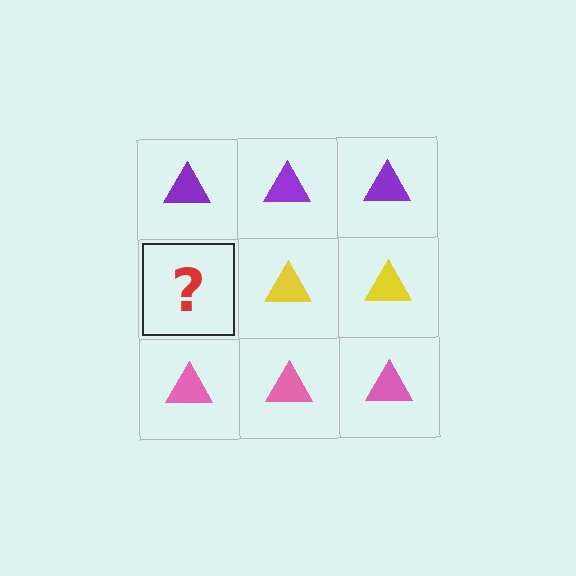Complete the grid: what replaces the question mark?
The question mark should be replaced with a yellow triangle.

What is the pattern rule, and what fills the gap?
The rule is that each row has a consistent color. The gap should be filled with a yellow triangle.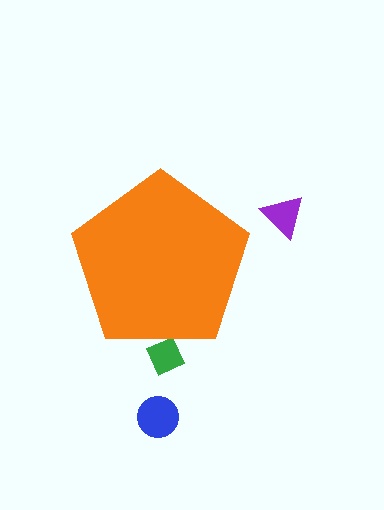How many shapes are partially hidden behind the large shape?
1 shape is partially hidden.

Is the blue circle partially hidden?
No, the blue circle is fully visible.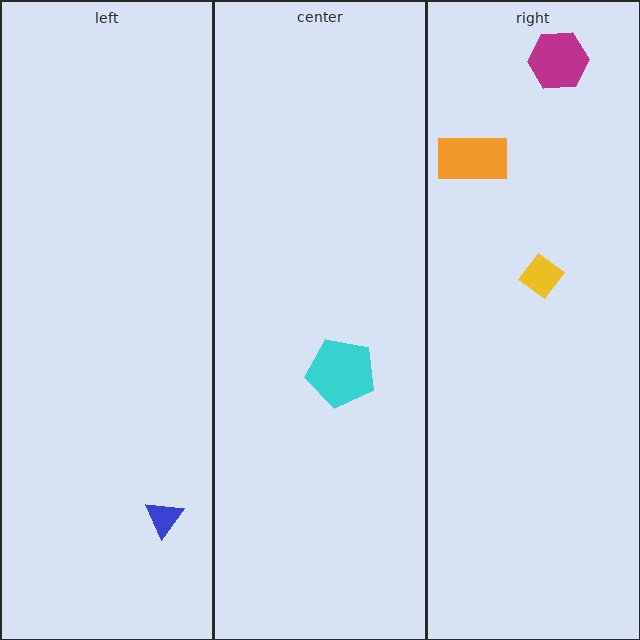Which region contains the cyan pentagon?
The center region.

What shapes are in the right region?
The yellow diamond, the magenta hexagon, the orange rectangle.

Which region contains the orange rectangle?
The right region.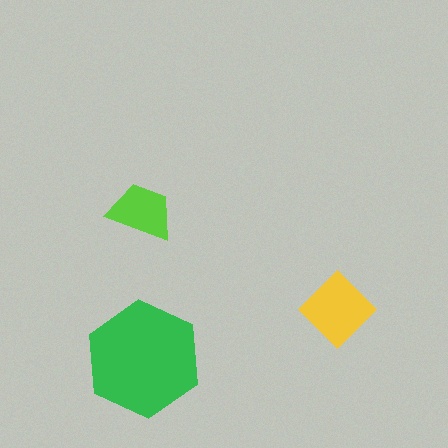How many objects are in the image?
There are 3 objects in the image.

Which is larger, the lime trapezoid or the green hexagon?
The green hexagon.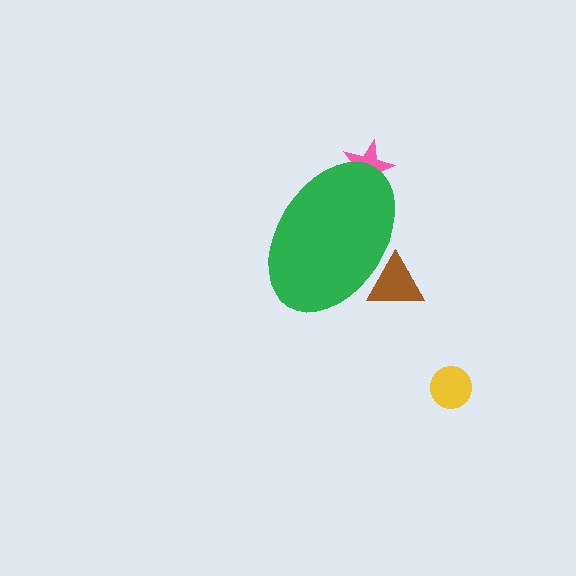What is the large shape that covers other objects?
A green ellipse.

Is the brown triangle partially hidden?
Yes, the brown triangle is partially hidden behind the green ellipse.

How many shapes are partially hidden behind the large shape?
2 shapes are partially hidden.